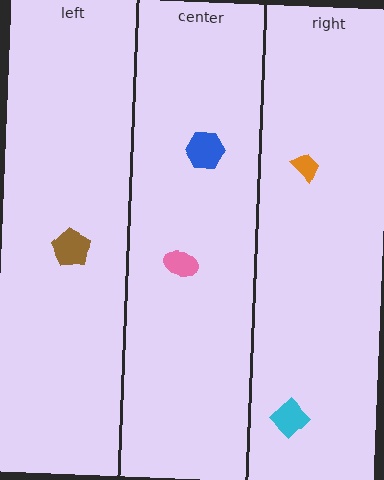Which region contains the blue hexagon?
The center region.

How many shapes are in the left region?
1.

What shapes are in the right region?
The orange trapezoid, the cyan diamond.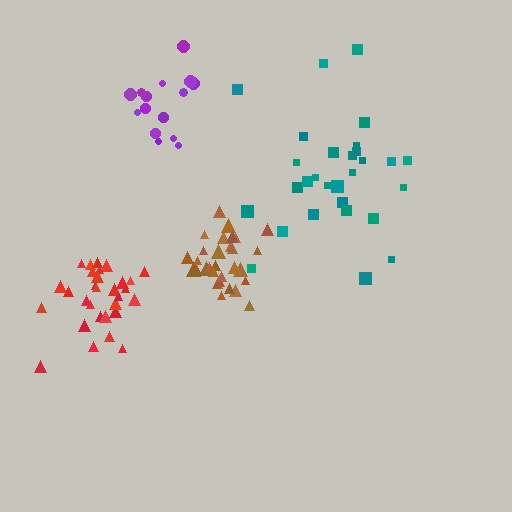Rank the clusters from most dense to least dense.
brown, red, purple, teal.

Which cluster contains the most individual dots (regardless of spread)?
Red (31).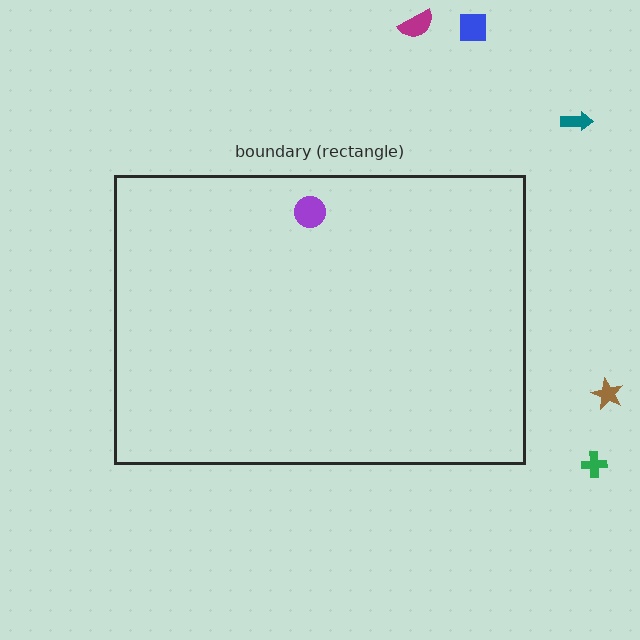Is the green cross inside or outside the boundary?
Outside.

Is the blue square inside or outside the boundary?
Outside.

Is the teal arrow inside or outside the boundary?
Outside.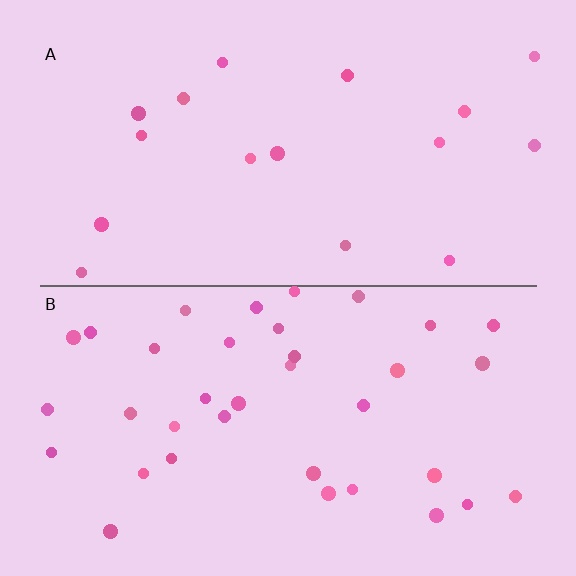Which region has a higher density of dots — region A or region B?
B (the bottom).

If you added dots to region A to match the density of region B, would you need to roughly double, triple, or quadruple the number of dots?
Approximately double.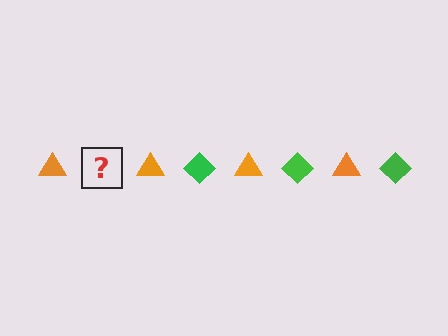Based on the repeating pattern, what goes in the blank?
The blank should be a green diamond.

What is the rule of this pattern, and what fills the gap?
The rule is that the pattern alternates between orange triangle and green diamond. The gap should be filled with a green diamond.